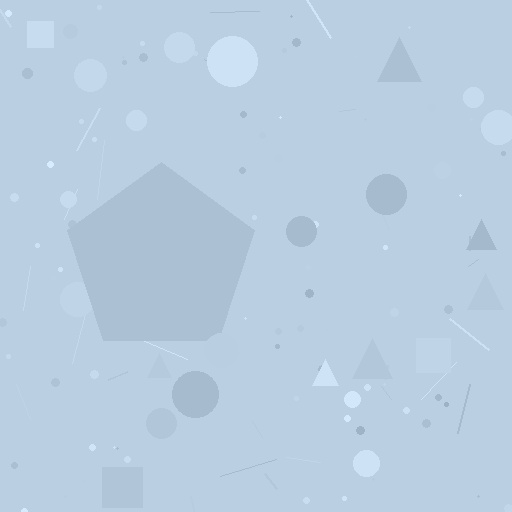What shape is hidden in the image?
A pentagon is hidden in the image.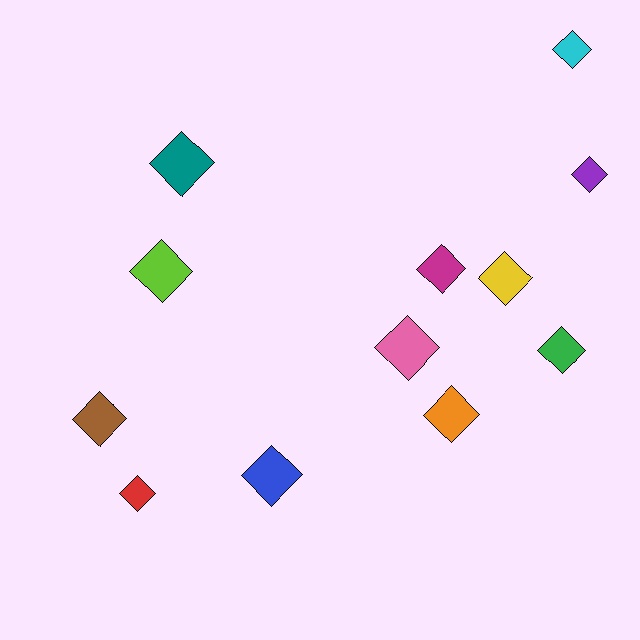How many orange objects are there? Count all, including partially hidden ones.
There is 1 orange object.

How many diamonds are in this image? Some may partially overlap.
There are 12 diamonds.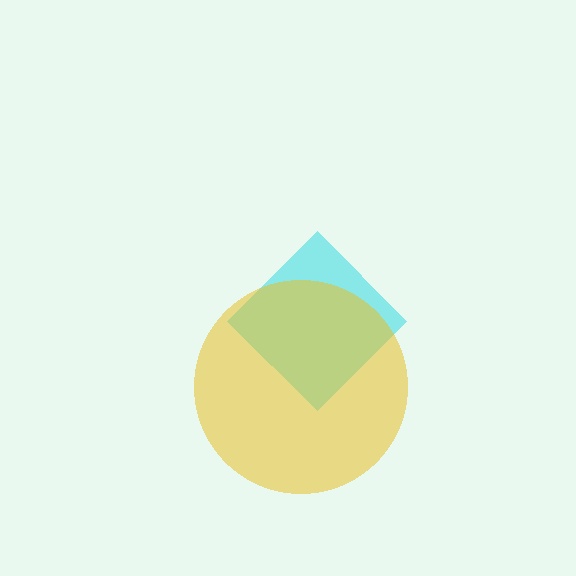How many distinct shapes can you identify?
There are 2 distinct shapes: a cyan diamond, a yellow circle.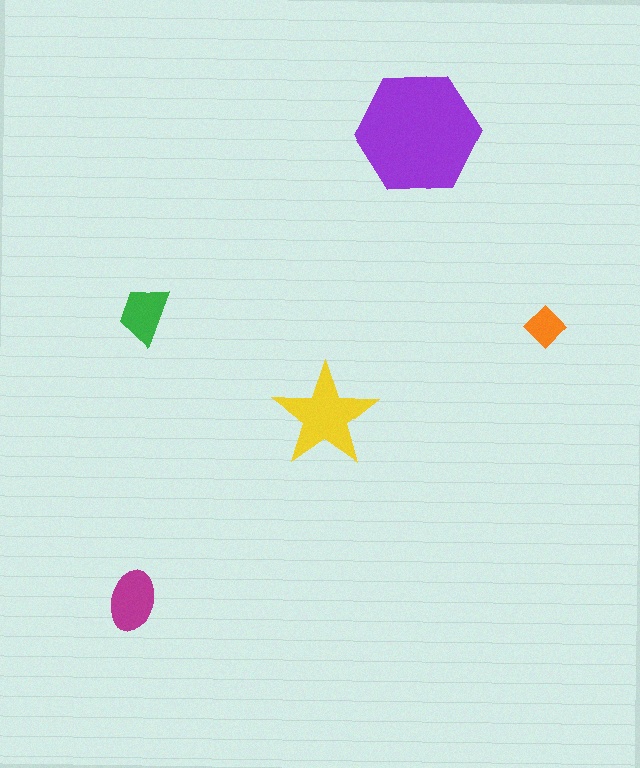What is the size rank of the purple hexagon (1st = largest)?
1st.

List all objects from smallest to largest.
The orange diamond, the green trapezoid, the magenta ellipse, the yellow star, the purple hexagon.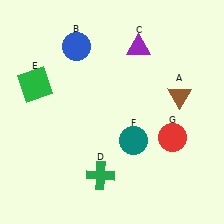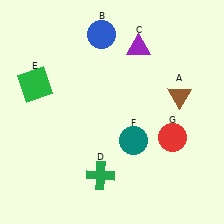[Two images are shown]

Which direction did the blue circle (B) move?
The blue circle (B) moved right.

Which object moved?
The blue circle (B) moved right.